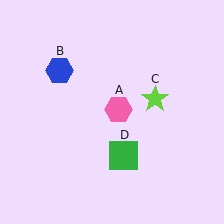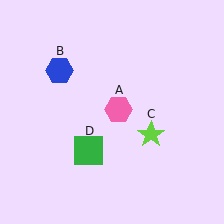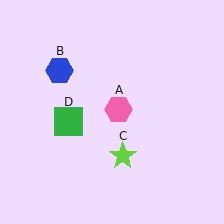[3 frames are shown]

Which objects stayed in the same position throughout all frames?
Pink hexagon (object A) and blue hexagon (object B) remained stationary.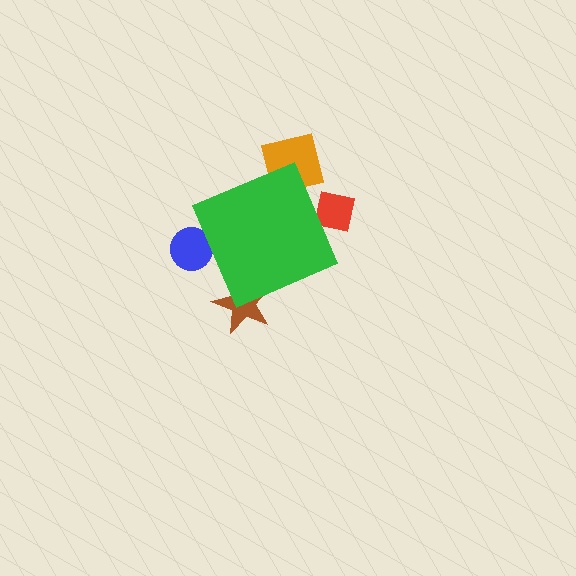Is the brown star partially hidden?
Yes, the brown star is partially hidden behind the green diamond.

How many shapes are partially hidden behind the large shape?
4 shapes are partially hidden.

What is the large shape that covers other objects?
A green diamond.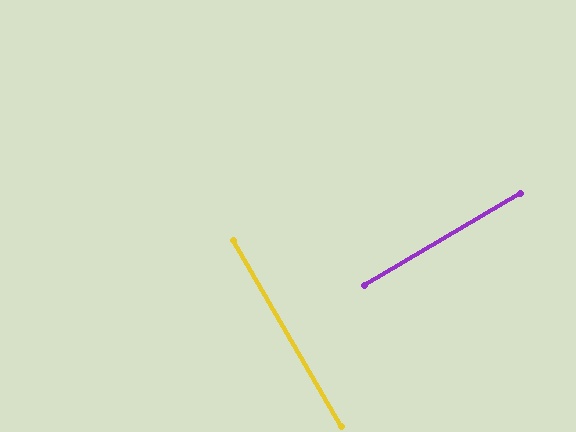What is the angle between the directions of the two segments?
Approximately 90 degrees.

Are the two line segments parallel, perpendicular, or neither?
Perpendicular — they meet at approximately 90°.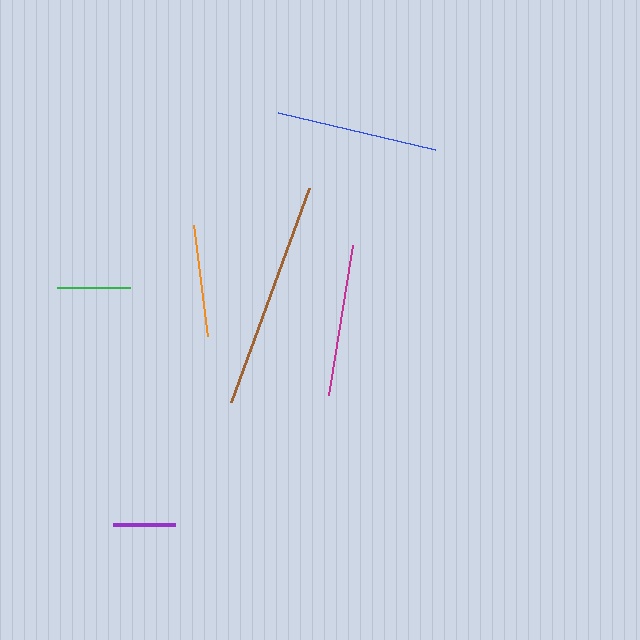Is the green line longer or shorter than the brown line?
The brown line is longer than the green line.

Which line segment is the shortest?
The purple line is the shortest at approximately 62 pixels.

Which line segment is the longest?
The brown line is the longest at approximately 227 pixels.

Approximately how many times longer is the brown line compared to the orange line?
The brown line is approximately 2.0 times the length of the orange line.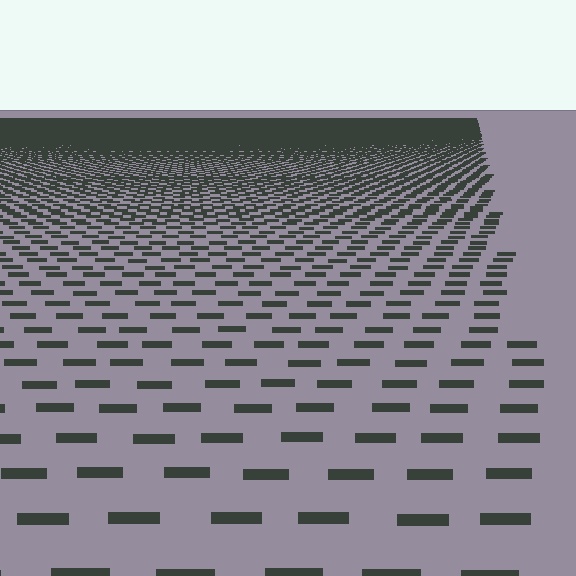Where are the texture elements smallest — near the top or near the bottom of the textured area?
Near the top.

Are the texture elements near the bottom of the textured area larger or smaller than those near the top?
Larger. Near the bottom, elements are closer to the viewer and appear at a bigger on-screen size.